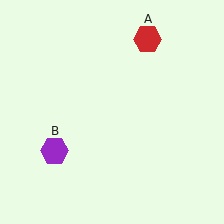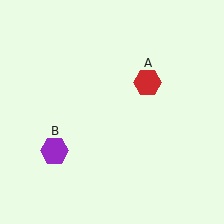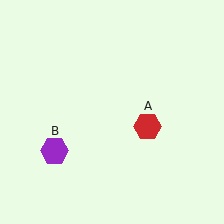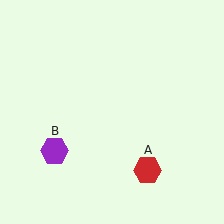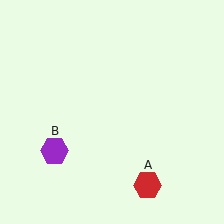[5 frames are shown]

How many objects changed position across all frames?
1 object changed position: red hexagon (object A).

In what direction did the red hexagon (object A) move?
The red hexagon (object A) moved down.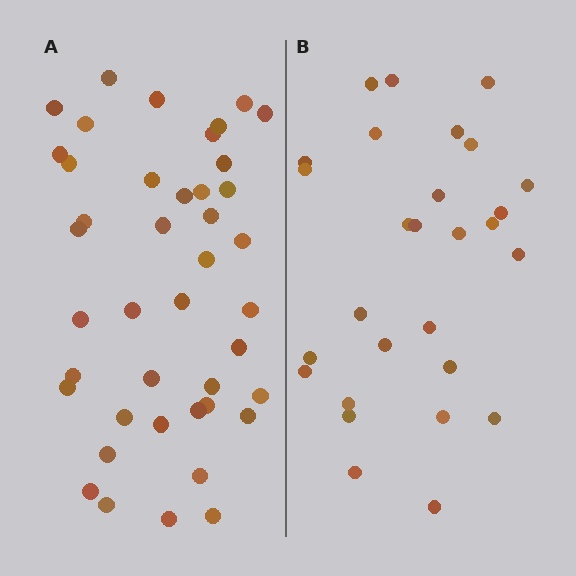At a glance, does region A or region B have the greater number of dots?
Region A (the left region) has more dots.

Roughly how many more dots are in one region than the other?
Region A has approximately 15 more dots than region B.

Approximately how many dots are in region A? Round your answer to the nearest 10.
About 40 dots. (The exact count is 42, which rounds to 40.)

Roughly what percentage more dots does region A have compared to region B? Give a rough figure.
About 50% more.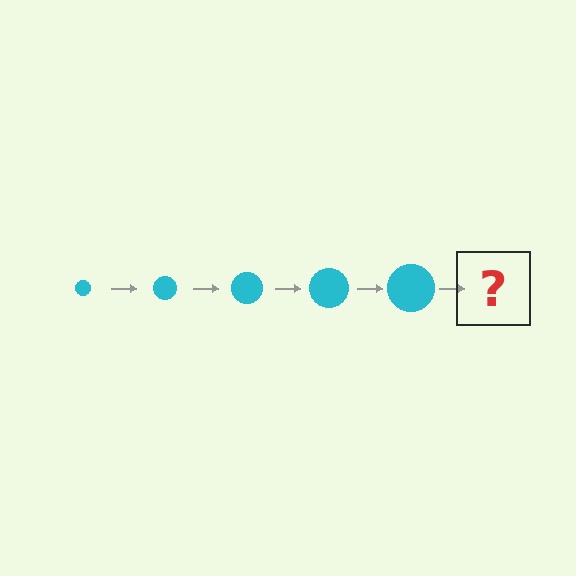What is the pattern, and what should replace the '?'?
The pattern is that the circle gets progressively larger each step. The '?' should be a cyan circle, larger than the previous one.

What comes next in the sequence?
The next element should be a cyan circle, larger than the previous one.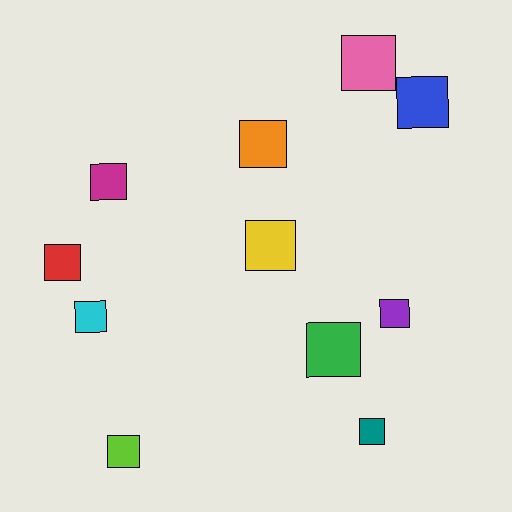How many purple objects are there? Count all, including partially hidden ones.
There is 1 purple object.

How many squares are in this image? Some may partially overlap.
There are 11 squares.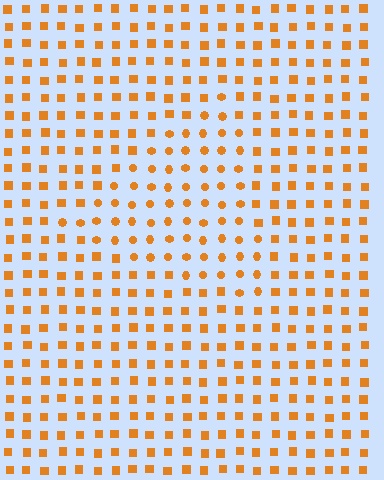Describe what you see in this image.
The image is filled with small orange elements arranged in a uniform grid. A triangle-shaped region contains circles, while the surrounding area contains squares. The boundary is defined purely by the change in element shape.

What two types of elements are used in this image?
The image uses circles inside the triangle region and squares outside it.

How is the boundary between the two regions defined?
The boundary is defined by a change in element shape: circles inside vs. squares outside. All elements share the same color and spacing.